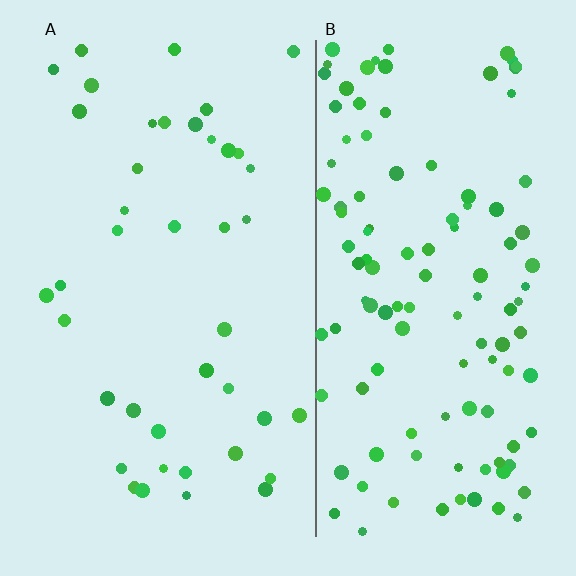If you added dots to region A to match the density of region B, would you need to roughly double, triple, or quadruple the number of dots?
Approximately triple.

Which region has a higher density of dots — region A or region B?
B (the right).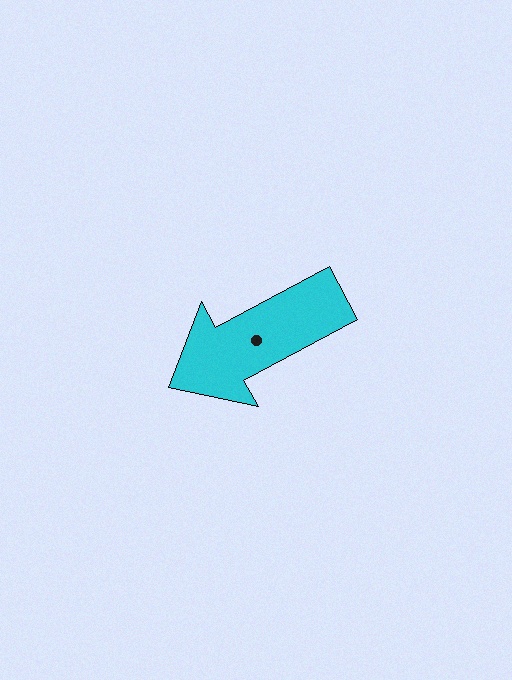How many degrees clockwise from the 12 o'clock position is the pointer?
Approximately 242 degrees.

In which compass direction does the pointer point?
Southwest.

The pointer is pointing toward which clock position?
Roughly 8 o'clock.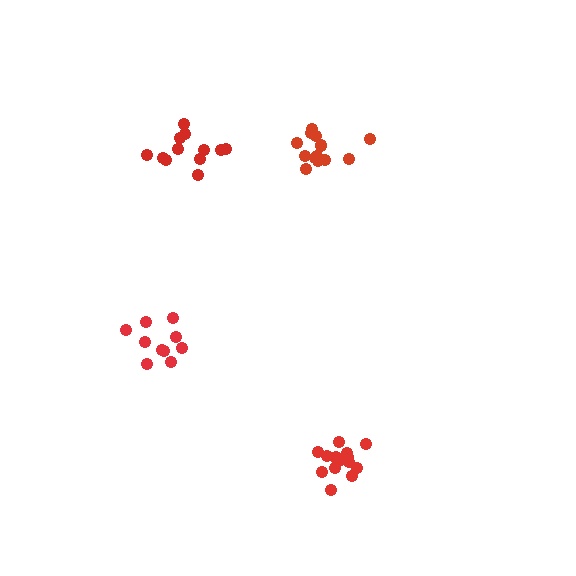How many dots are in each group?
Group 1: 13 dots, Group 2: 15 dots, Group 3: 10 dots, Group 4: 12 dots (50 total).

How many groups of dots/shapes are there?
There are 4 groups.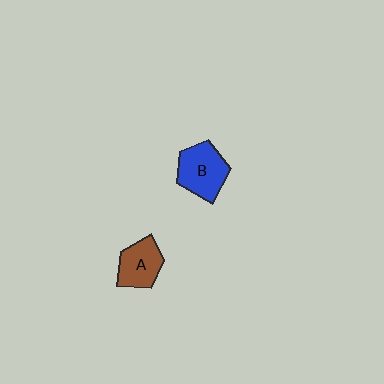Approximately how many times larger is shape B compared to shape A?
Approximately 1.2 times.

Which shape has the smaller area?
Shape A (brown).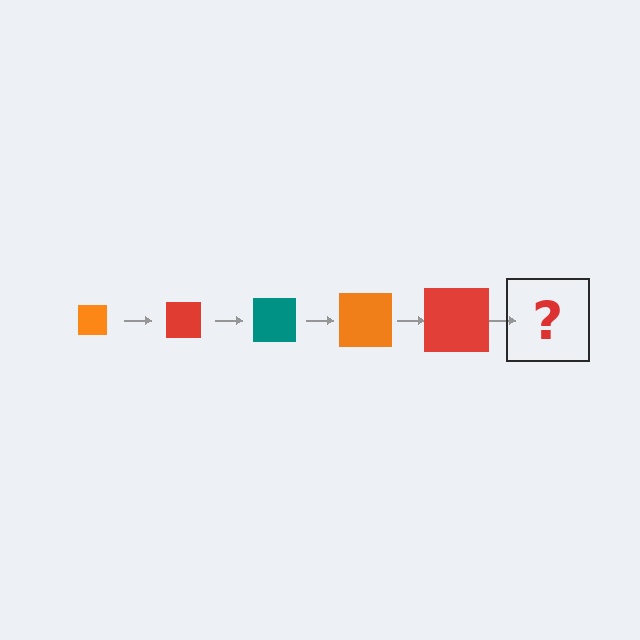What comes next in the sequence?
The next element should be a teal square, larger than the previous one.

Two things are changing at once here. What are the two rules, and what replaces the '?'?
The two rules are that the square grows larger each step and the color cycles through orange, red, and teal. The '?' should be a teal square, larger than the previous one.